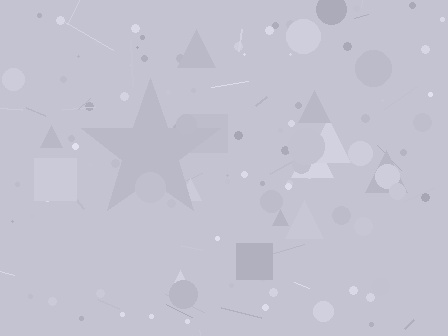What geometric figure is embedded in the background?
A star is embedded in the background.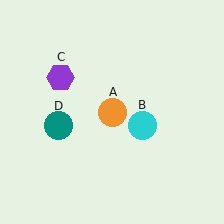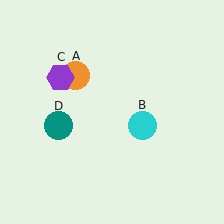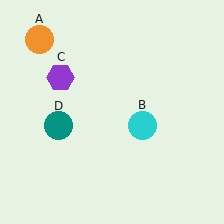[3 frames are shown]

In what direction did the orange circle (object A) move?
The orange circle (object A) moved up and to the left.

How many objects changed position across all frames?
1 object changed position: orange circle (object A).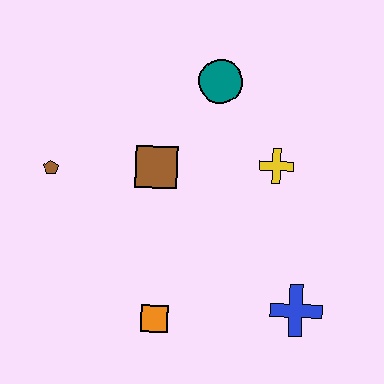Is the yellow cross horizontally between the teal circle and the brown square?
No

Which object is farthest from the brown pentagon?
The blue cross is farthest from the brown pentagon.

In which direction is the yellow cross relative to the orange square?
The yellow cross is above the orange square.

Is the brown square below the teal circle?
Yes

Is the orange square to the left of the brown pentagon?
No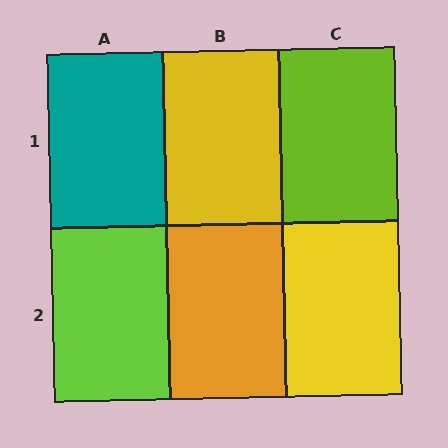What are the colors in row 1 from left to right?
Teal, yellow, lime.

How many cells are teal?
1 cell is teal.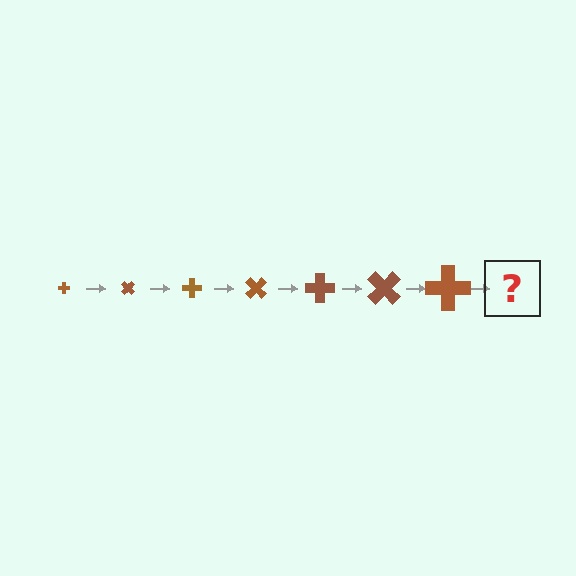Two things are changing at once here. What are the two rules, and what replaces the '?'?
The two rules are that the cross grows larger each step and it rotates 45 degrees each step. The '?' should be a cross, larger than the previous one and rotated 315 degrees from the start.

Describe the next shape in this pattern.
It should be a cross, larger than the previous one and rotated 315 degrees from the start.